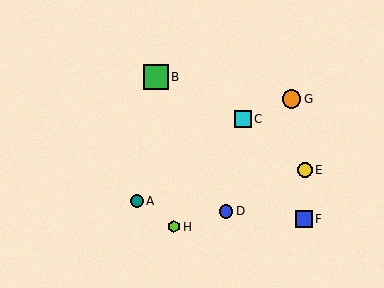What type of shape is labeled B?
Shape B is a green square.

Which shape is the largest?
The green square (labeled B) is the largest.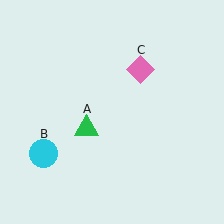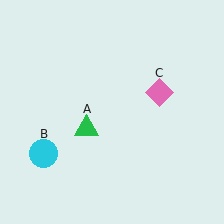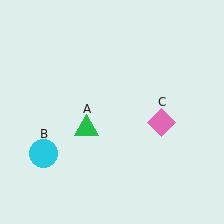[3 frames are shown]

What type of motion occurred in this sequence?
The pink diamond (object C) rotated clockwise around the center of the scene.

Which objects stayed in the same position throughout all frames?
Green triangle (object A) and cyan circle (object B) remained stationary.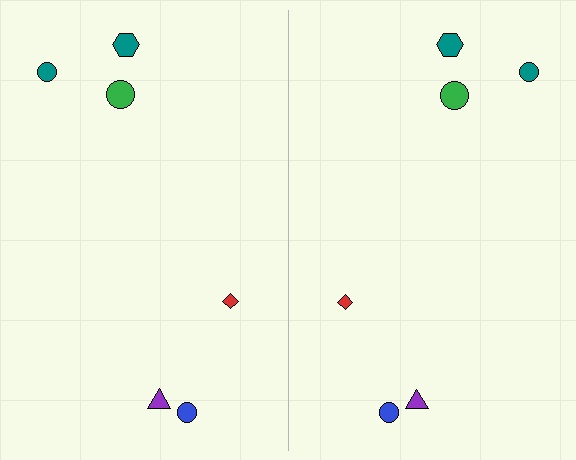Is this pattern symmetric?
Yes, this pattern has bilateral (reflection) symmetry.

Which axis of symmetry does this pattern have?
The pattern has a vertical axis of symmetry running through the center of the image.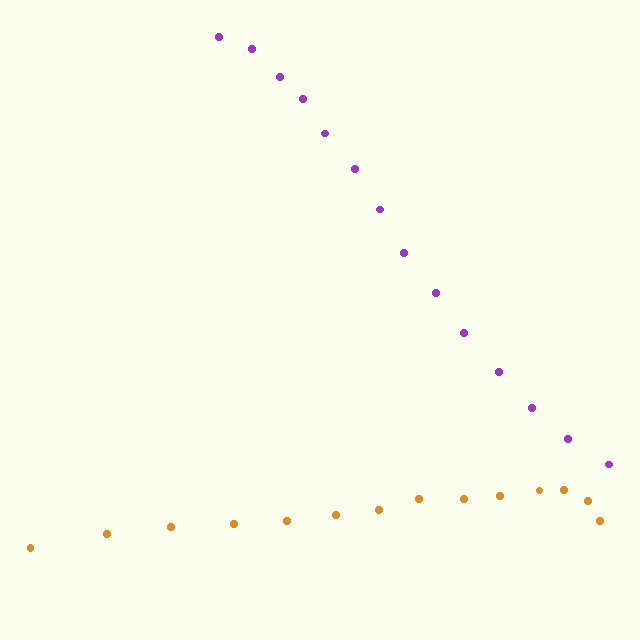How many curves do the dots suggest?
There are 2 distinct paths.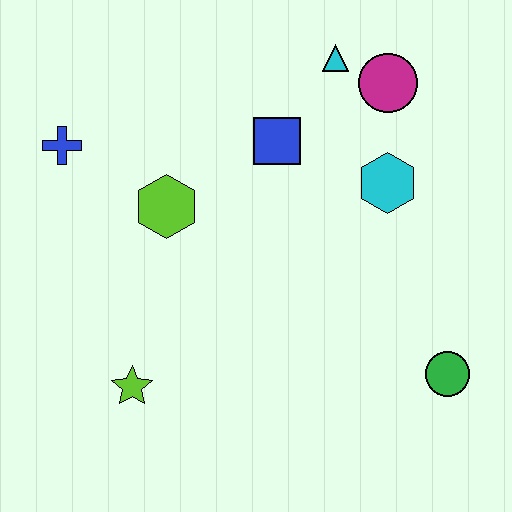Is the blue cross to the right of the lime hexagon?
No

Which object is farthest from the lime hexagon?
The green circle is farthest from the lime hexagon.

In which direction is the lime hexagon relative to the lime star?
The lime hexagon is above the lime star.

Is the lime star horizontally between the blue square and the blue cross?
Yes